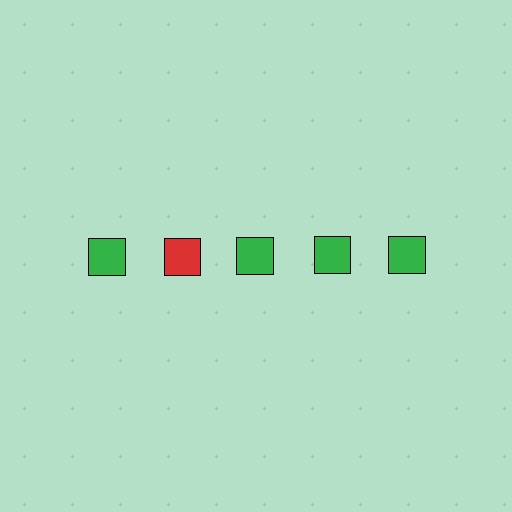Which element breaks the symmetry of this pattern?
The red square in the top row, second from left column breaks the symmetry. All other shapes are green squares.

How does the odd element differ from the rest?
It has a different color: red instead of green.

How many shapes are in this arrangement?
There are 5 shapes arranged in a grid pattern.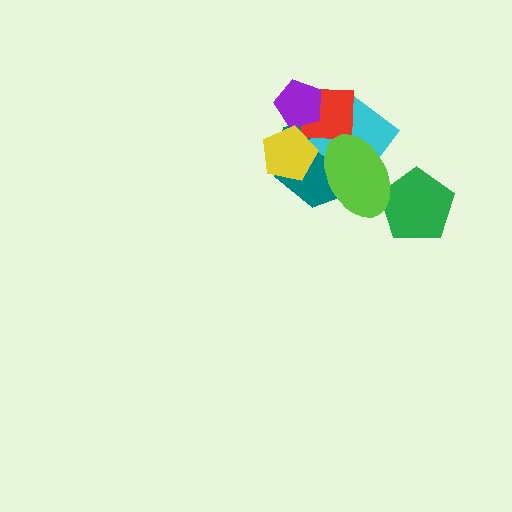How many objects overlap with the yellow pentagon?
3 objects overlap with the yellow pentagon.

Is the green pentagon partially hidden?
Yes, it is partially covered by another shape.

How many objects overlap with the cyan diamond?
5 objects overlap with the cyan diamond.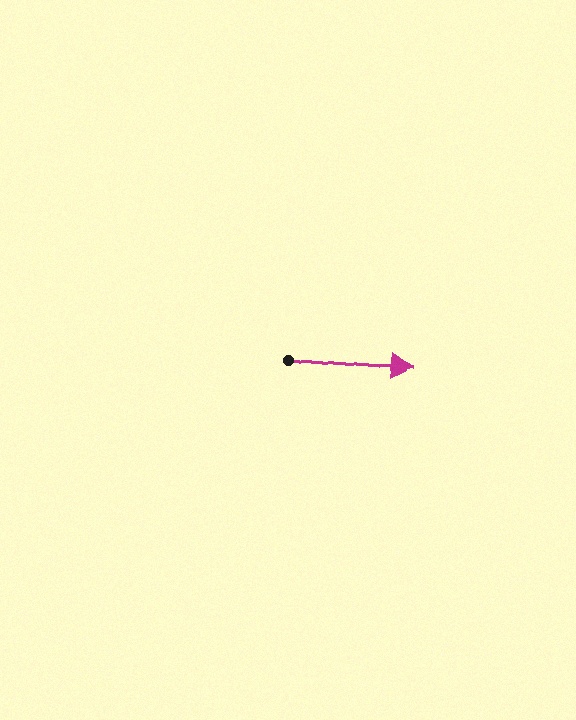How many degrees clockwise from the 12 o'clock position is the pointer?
Approximately 95 degrees.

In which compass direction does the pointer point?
East.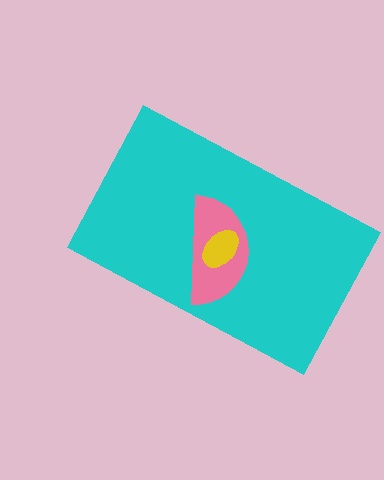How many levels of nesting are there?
3.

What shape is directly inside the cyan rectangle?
The pink semicircle.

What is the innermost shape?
The yellow ellipse.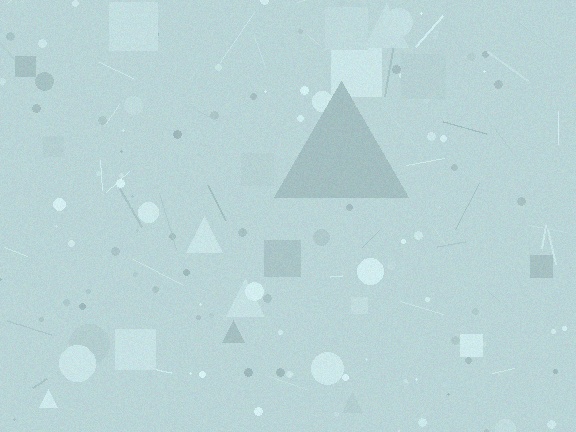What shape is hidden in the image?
A triangle is hidden in the image.